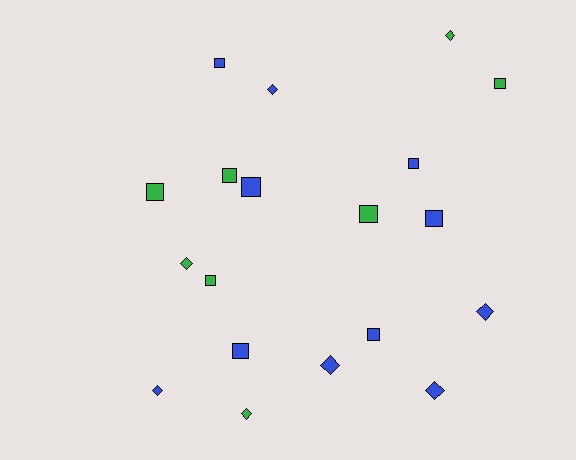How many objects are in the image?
There are 19 objects.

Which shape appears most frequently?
Square, with 11 objects.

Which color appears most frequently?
Blue, with 11 objects.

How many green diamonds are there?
There are 3 green diamonds.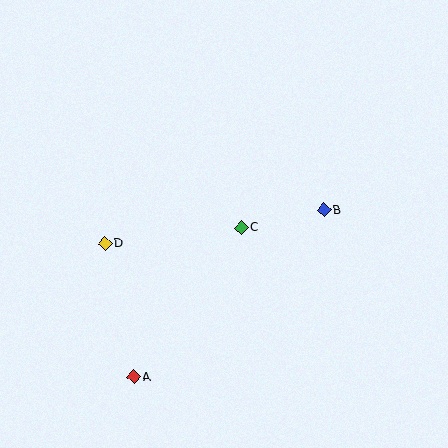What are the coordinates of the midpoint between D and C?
The midpoint between D and C is at (173, 236).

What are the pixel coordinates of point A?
Point A is at (134, 377).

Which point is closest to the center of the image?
Point C at (241, 228) is closest to the center.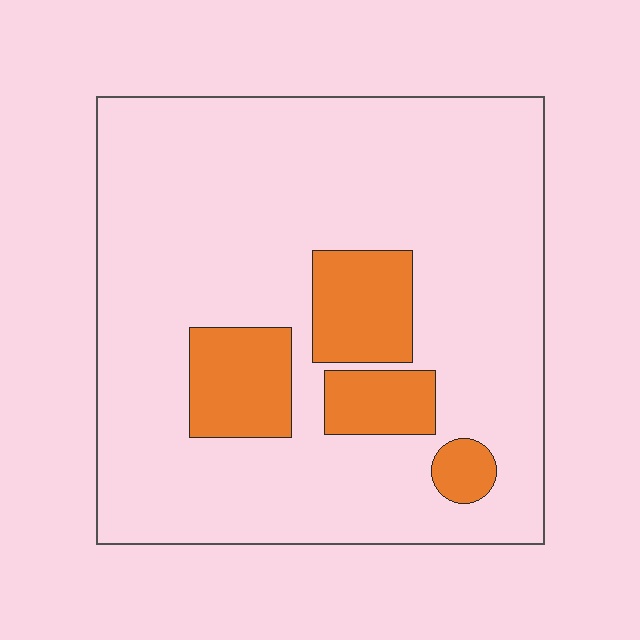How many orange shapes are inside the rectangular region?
4.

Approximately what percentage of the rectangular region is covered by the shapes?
Approximately 15%.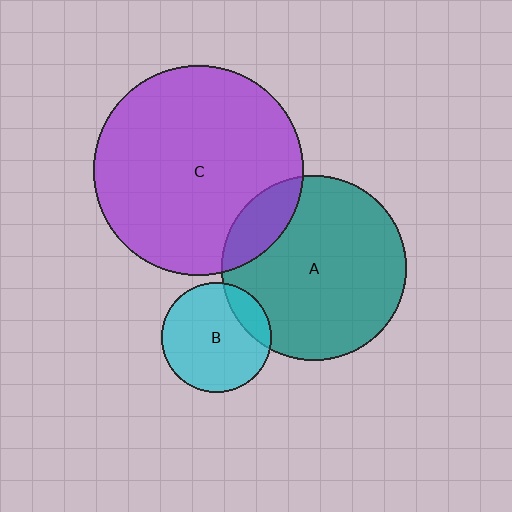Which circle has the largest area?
Circle C (purple).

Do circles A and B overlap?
Yes.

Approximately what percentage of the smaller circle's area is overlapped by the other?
Approximately 15%.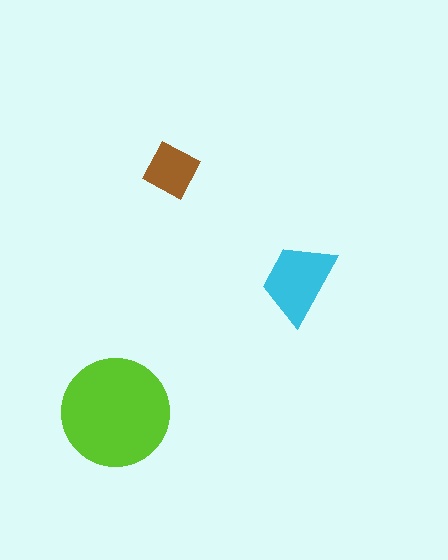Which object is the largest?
The lime circle.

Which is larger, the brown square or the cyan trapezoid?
The cyan trapezoid.